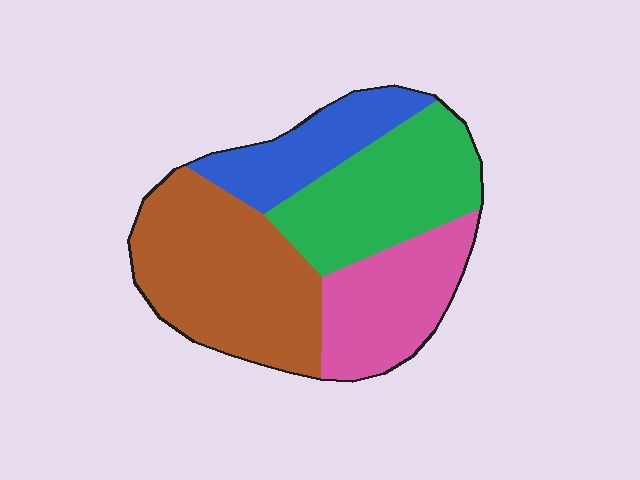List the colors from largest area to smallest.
From largest to smallest: brown, green, pink, blue.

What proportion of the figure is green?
Green covers about 25% of the figure.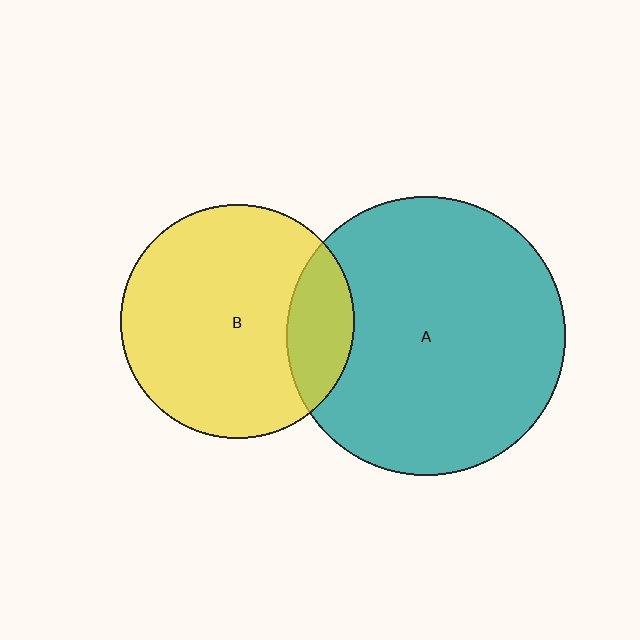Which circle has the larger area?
Circle A (teal).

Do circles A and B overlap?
Yes.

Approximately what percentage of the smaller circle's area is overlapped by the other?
Approximately 20%.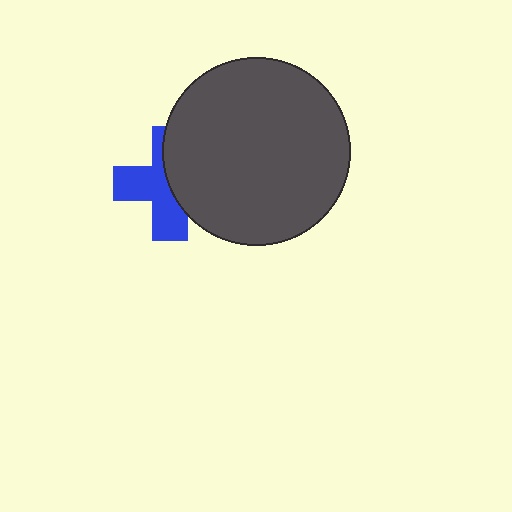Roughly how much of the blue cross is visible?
About half of it is visible (roughly 54%).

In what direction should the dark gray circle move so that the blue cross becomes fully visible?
The dark gray circle should move right. That is the shortest direction to clear the overlap and leave the blue cross fully visible.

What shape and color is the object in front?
The object in front is a dark gray circle.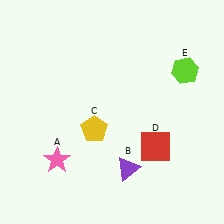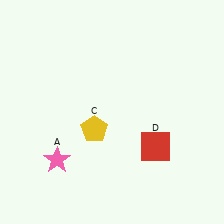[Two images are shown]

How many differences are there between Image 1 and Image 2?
There are 2 differences between the two images.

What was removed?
The purple triangle (B), the lime hexagon (E) were removed in Image 2.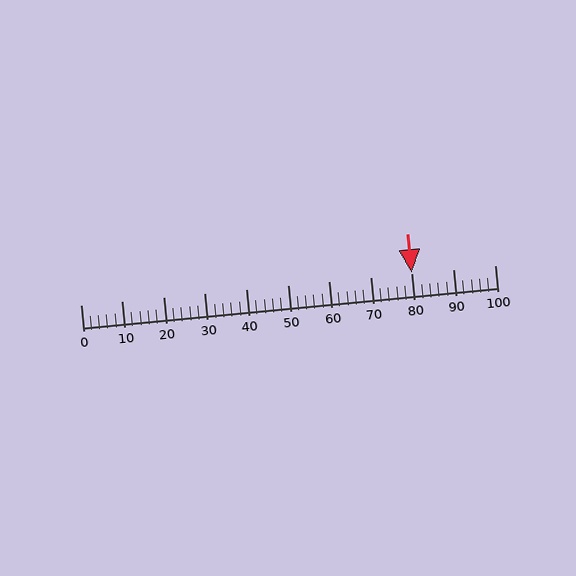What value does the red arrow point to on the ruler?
The red arrow points to approximately 80.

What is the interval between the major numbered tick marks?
The major tick marks are spaced 10 units apart.